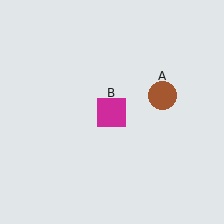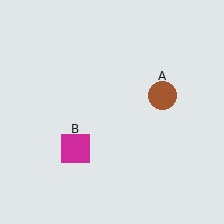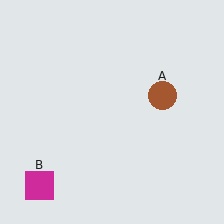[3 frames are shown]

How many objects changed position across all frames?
1 object changed position: magenta square (object B).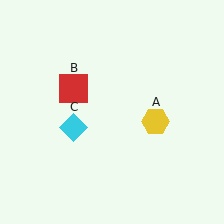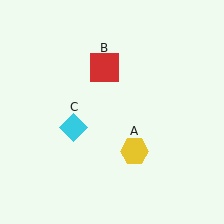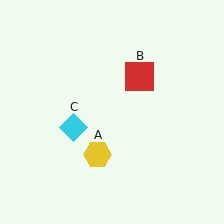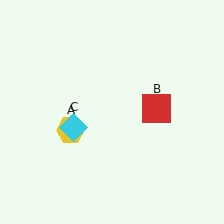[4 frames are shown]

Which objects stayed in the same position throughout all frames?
Cyan diamond (object C) remained stationary.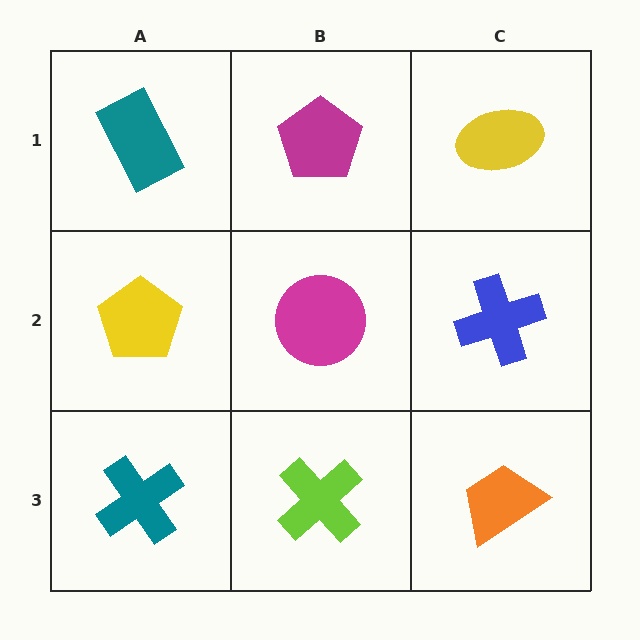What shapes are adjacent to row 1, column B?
A magenta circle (row 2, column B), a teal rectangle (row 1, column A), a yellow ellipse (row 1, column C).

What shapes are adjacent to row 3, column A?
A yellow pentagon (row 2, column A), a lime cross (row 3, column B).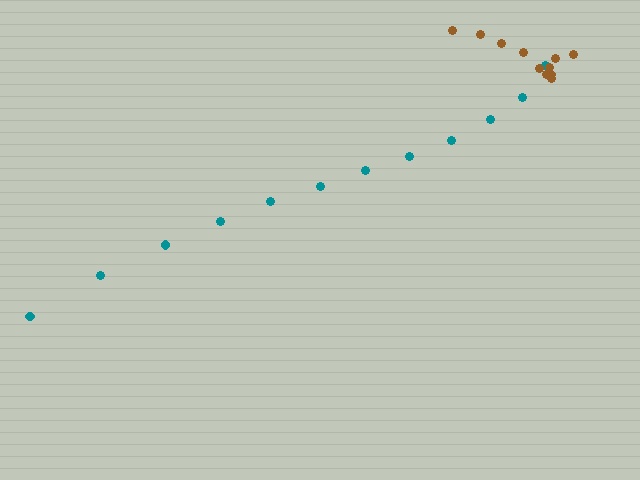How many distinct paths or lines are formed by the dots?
There are 2 distinct paths.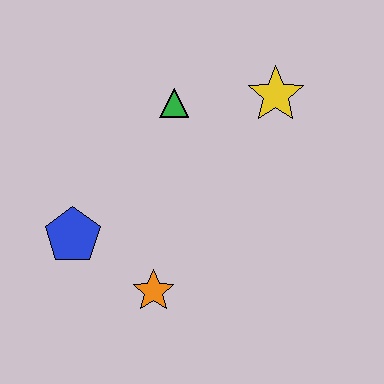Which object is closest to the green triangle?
The yellow star is closest to the green triangle.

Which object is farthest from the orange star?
The yellow star is farthest from the orange star.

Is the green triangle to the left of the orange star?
No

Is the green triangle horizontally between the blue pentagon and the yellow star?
Yes